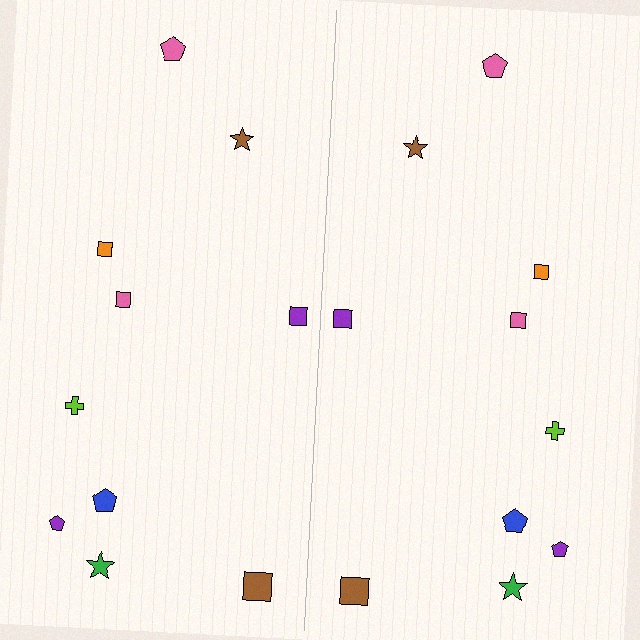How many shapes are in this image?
There are 20 shapes in this image.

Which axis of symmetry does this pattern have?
The pattern has a vertical axis of symmetry running through the center of the image.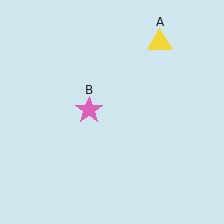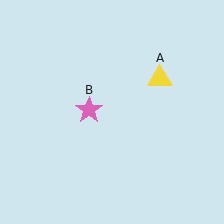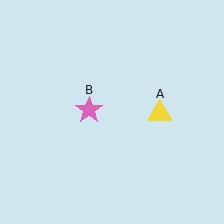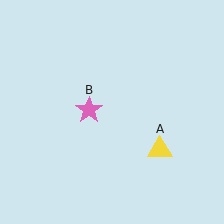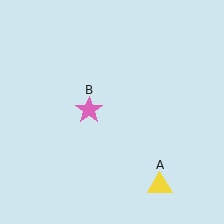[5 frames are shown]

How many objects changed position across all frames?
1 object changed position: yellow triangle (object A).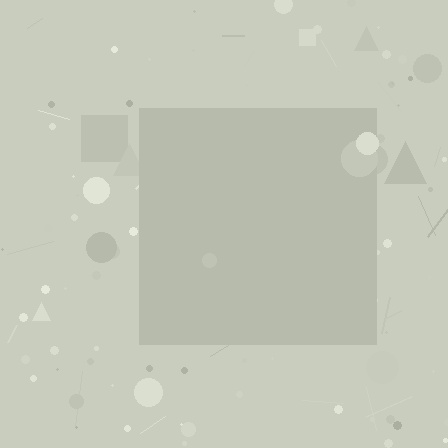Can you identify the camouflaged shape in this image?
The camouflaged shape is a square.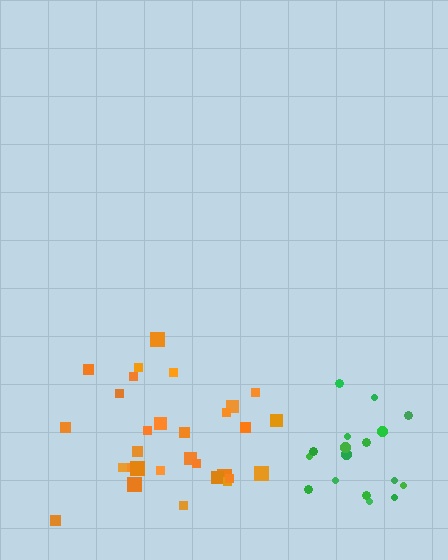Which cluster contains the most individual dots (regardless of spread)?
Orange (30).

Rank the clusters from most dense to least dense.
orange, green.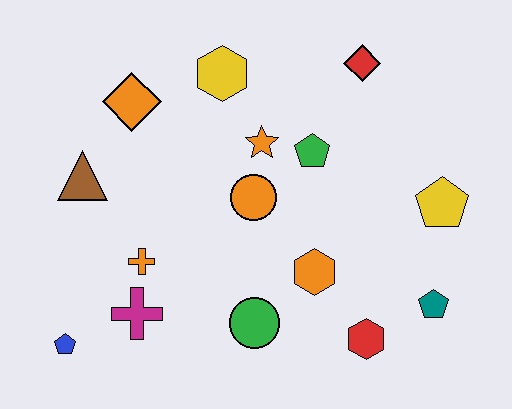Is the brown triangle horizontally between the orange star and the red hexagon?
No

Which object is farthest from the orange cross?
The yellow pentagon is farthest from the orange cross.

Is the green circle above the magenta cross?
No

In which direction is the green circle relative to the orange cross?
The green circle is to the right of the orange cross.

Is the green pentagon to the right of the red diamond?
No